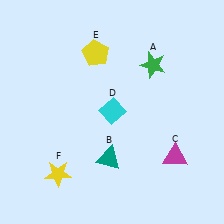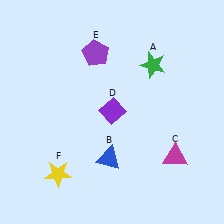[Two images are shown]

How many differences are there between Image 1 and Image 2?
There are 3 differences between the two images.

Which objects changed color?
B changed from teal to blue. D changed from cyan to purple. E changed from yellow to purple.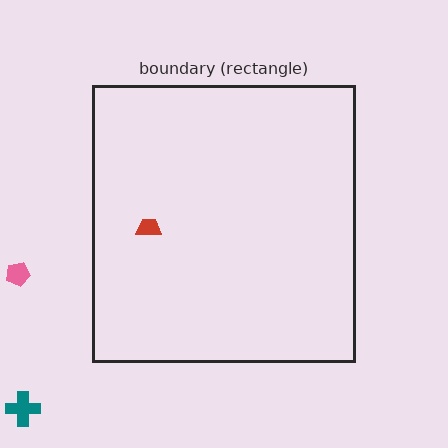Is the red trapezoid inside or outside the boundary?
Inside.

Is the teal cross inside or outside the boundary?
Outside.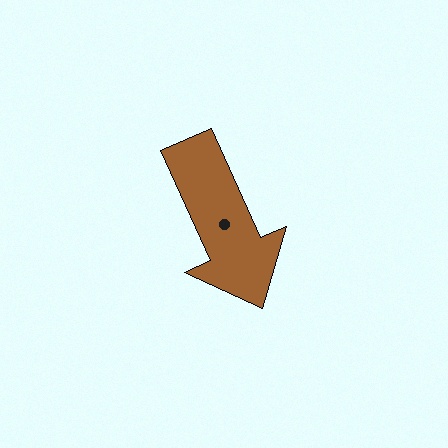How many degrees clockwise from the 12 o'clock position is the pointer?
Approximately 156 degrees.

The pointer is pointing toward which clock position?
Roughly 5 o'clock.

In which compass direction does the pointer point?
Southeast.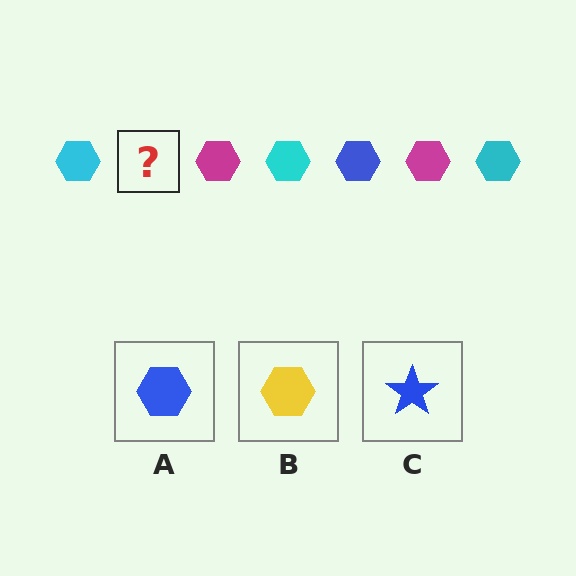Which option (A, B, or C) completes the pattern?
A.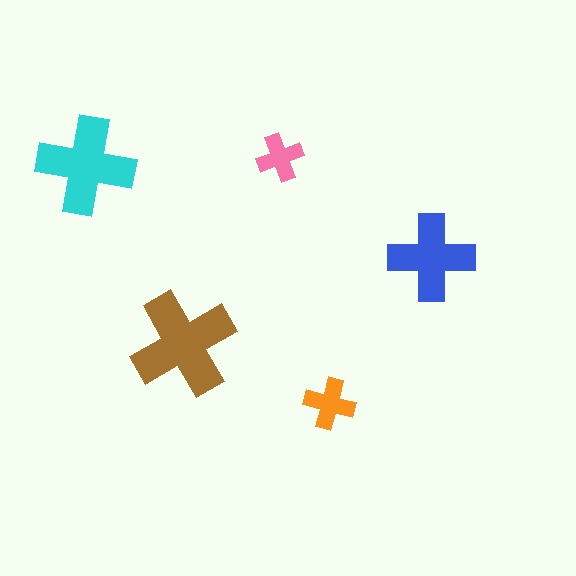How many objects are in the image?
There are 5 objects in the image.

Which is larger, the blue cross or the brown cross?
The brown one.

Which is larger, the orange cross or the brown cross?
The brown one.